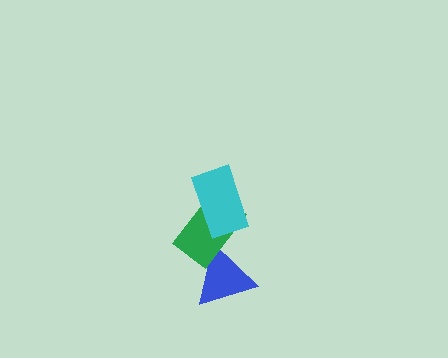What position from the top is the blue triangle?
The blue triangle is 3rd from the top.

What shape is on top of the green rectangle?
The cyan rectangle is on top of the green rectangle.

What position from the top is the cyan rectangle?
The cyan rectangle is 1st from the top.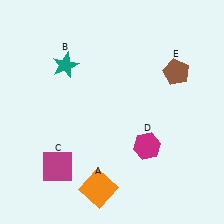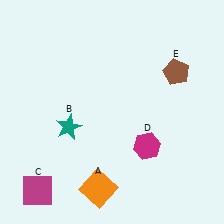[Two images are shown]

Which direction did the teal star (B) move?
The teal star (B) moved down.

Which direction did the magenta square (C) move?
The magenta square (C) moved down.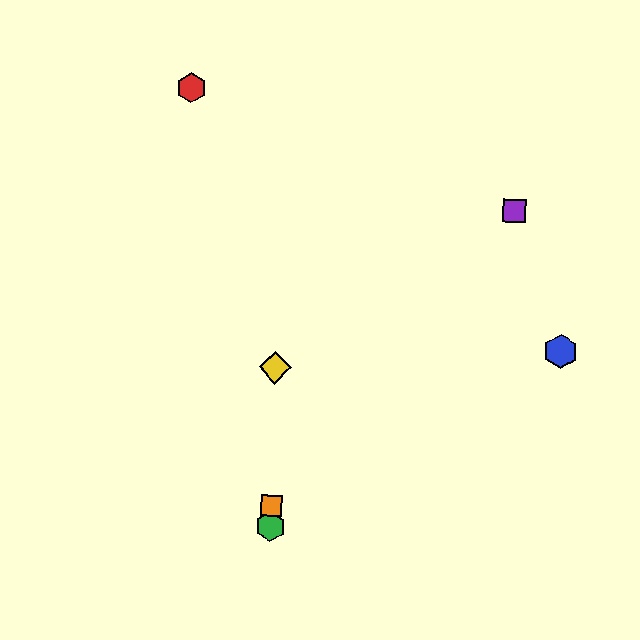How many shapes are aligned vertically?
3 shapes (the green hexagon, the yellow diamond, the orange square) are aligned vertically.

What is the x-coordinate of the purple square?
The purple square is at x≈515.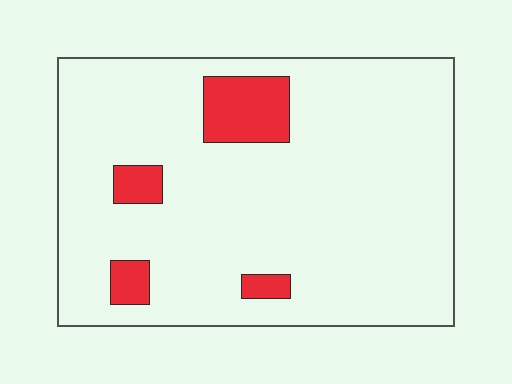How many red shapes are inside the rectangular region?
4.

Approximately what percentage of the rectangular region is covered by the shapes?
Approximately 10%.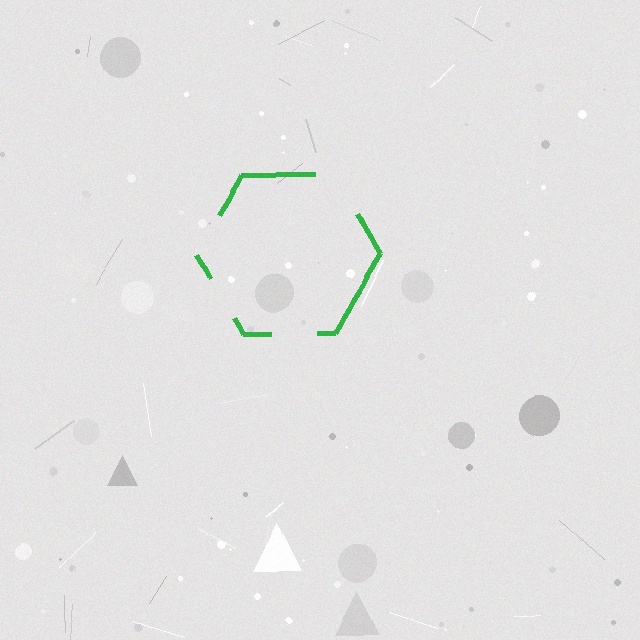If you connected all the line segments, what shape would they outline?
They would outline a hexagon.